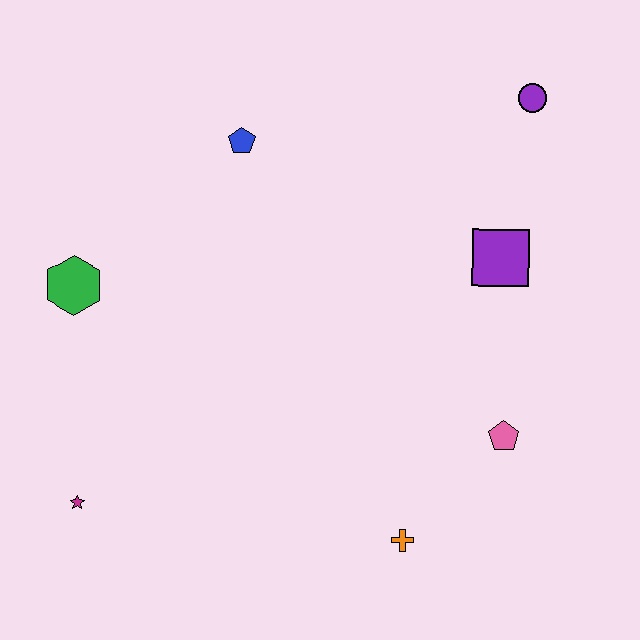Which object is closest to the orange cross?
The pink pentagon is closest to the orange cross.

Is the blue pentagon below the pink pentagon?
No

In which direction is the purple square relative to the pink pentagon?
The purple square is above the pink pentagon.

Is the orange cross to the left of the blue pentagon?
No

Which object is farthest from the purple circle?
The magenta star is farthest from the purple circle.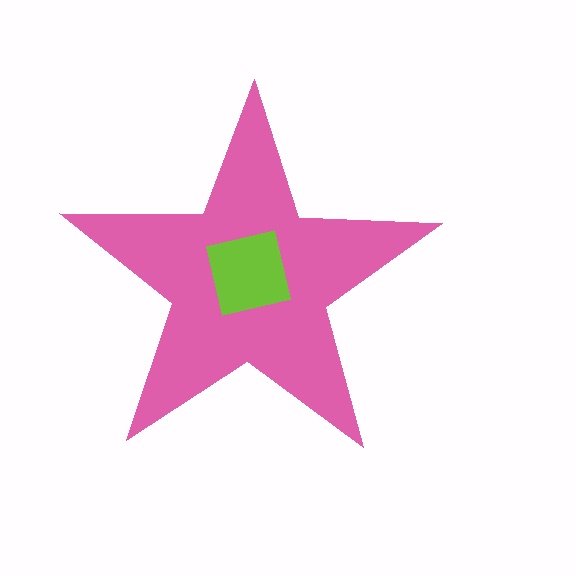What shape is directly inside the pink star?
The lime square.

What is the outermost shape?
The pink star.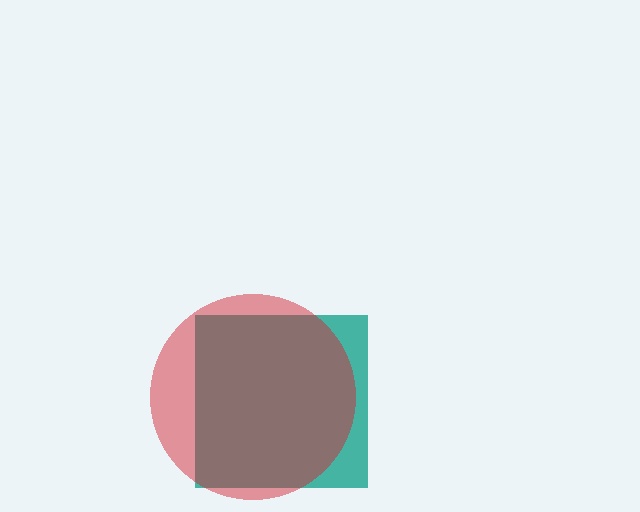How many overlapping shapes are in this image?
There are 2 overlapping shapes in the image.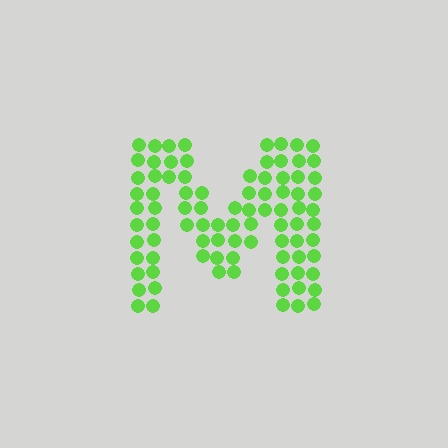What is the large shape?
The large shape is the letter M.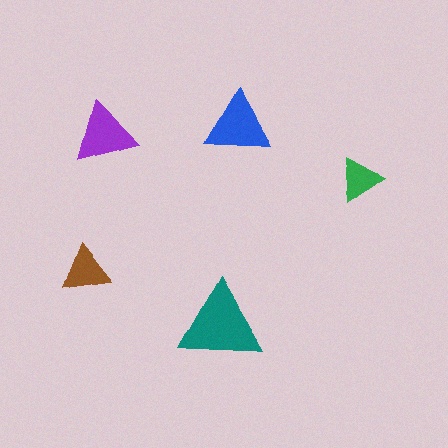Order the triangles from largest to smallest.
the teal one, the blue one, the purple one, the brown one, the green one.